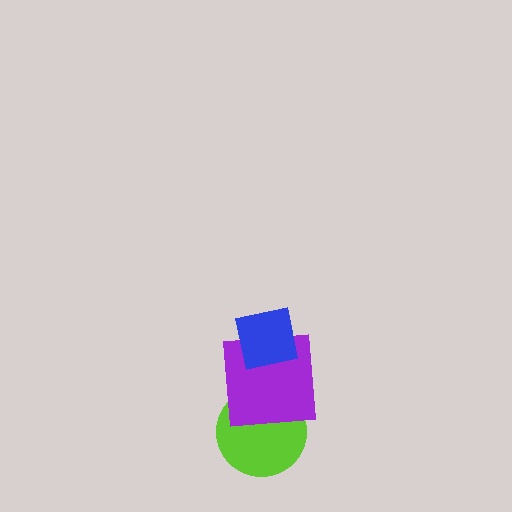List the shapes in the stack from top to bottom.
From top to bottom: the blue square, the purple square, the lime circle.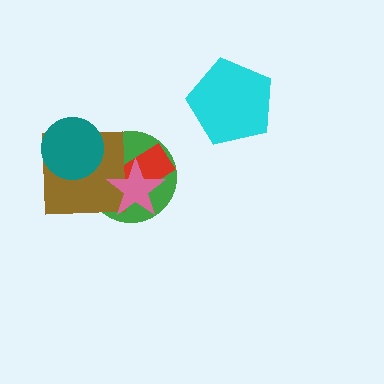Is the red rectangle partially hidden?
Yes, it is partially covered by another shape.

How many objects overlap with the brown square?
3 objects overlap with the brown square.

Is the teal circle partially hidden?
No, no other shape covers it.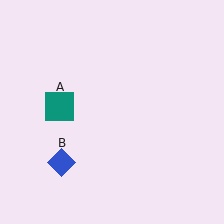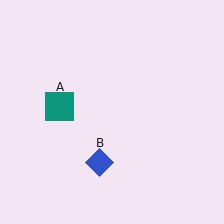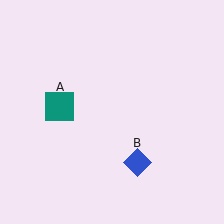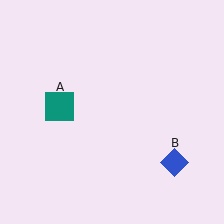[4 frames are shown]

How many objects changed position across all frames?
1 object changed position: blue diamond (object B).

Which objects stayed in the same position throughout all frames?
Teal square (object A) remained stationary.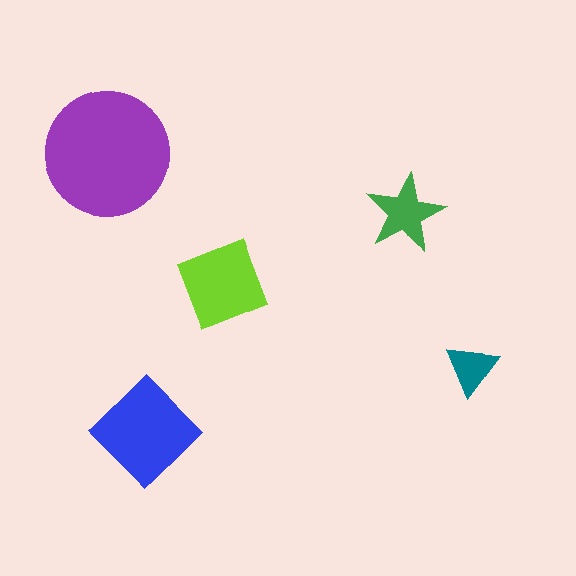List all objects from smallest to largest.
The teal triangle, the green star, the lime diamond, the blue diamond, the purple circle.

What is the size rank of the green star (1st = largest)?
4th.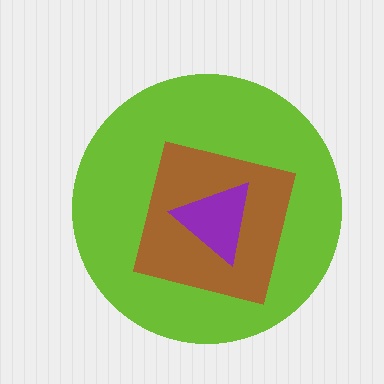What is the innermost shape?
The purple triangle.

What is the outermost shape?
The lime circle.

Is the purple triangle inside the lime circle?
Yes.